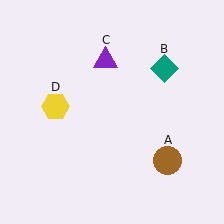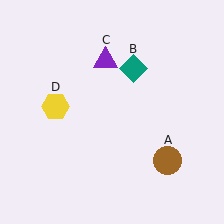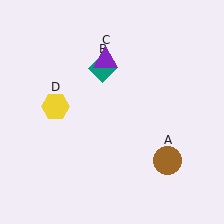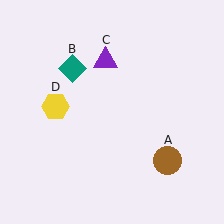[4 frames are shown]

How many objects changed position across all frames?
1 object changed position: teal diamond (object B).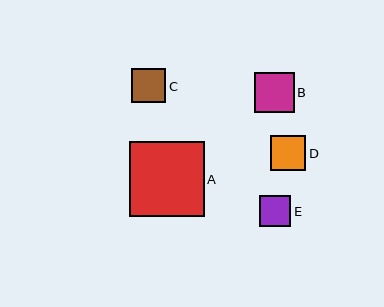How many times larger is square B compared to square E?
Square B is approximately 1.3 times the size of square E.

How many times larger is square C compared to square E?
Square C is approximately 1.1 times the size of square E.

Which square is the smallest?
Square E is the smallest with a size of approximately 31 pixels.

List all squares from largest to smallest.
From largest to smallest: A, B, D, C, E.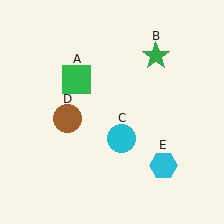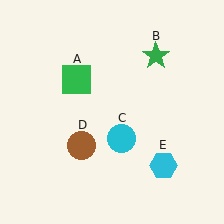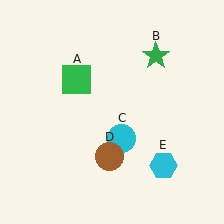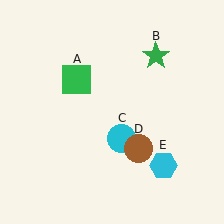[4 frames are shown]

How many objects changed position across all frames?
1 object changed position: brown circle (object D).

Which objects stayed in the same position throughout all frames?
Green square (object A) and green star (object B) and cyan circle (object C) and cyan hexagon (object E) remained stationary.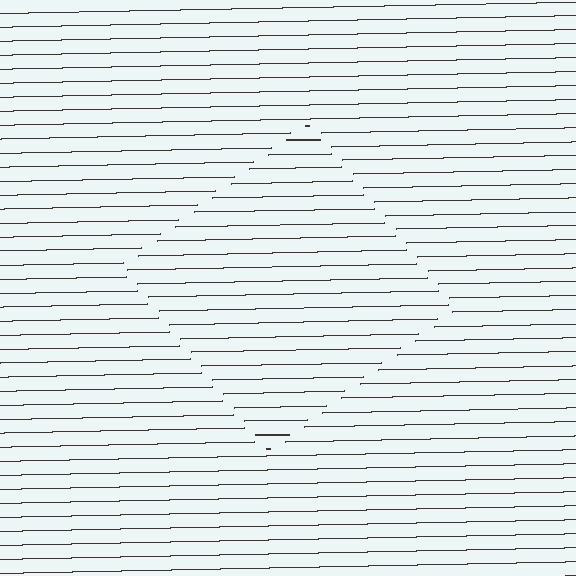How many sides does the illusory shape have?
4 sides — the line-ends trace a square.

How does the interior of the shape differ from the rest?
The interior of the shape contains the same grating, shifted by half a period — the contour is defined by the phase discontinuity where line-ends from the inner and outer gratings abut.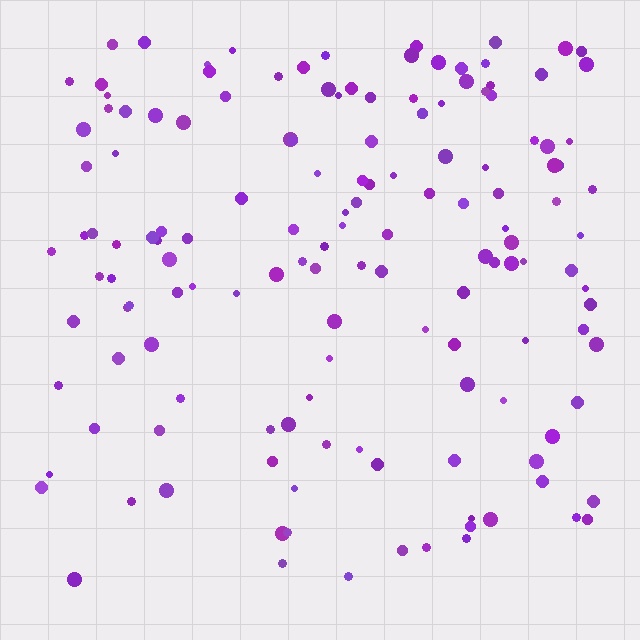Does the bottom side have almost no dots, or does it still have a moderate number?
Still a moderate number, just noticeably fewer than the top.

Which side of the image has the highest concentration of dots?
The top.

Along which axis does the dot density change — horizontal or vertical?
Vertical.